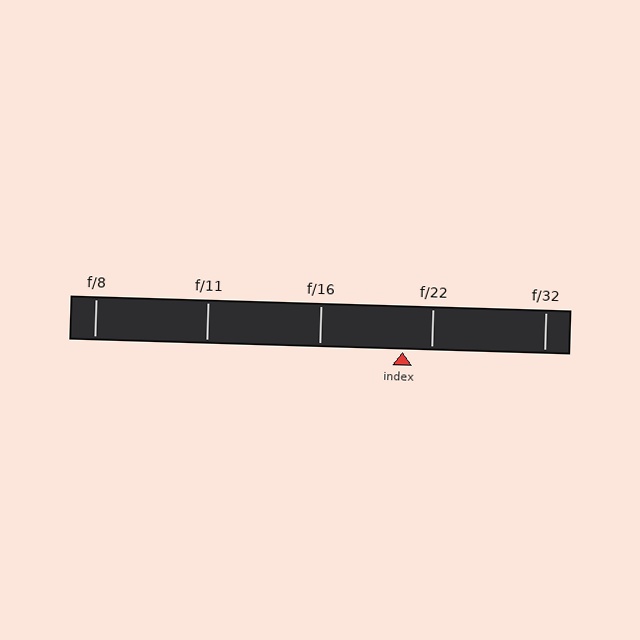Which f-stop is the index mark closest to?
The index mark is closest to f/22.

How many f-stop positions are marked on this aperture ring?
There are 5 f-stop positions marked.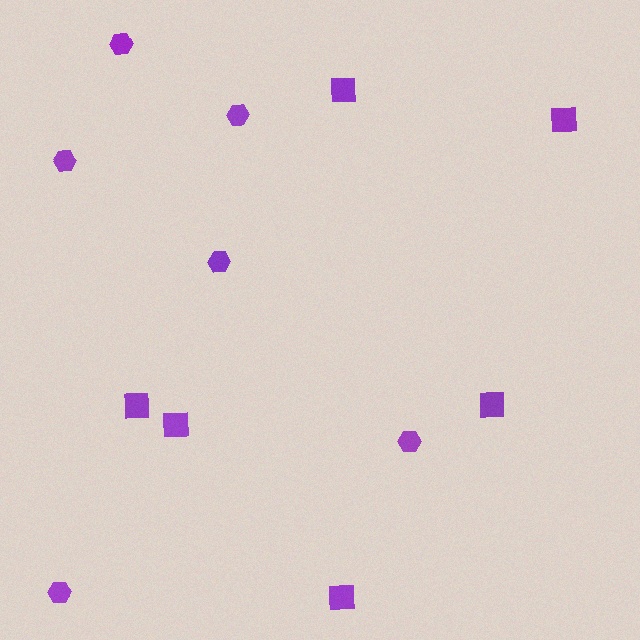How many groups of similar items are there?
There are 2 groups: one group of hexagons (6) and one group of squares (6).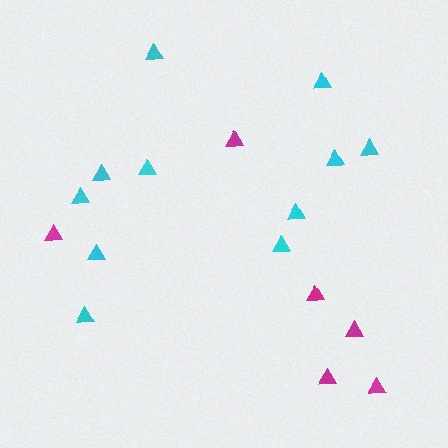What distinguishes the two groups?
There are 2 groups: one group of magenta triangles (6) and one group of cyan triangles (11).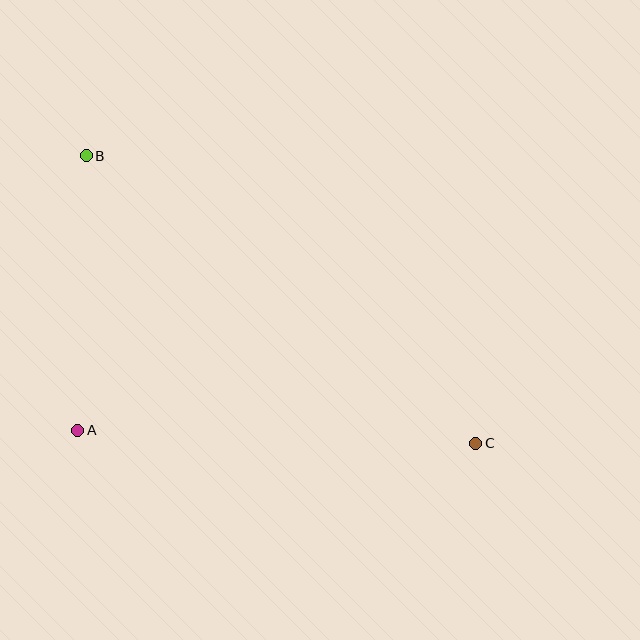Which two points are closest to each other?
Points A and B are closest to each other.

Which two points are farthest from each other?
Points B and C are farthest from each other.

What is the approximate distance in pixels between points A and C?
The distance between A and C is approximately 398 pixels.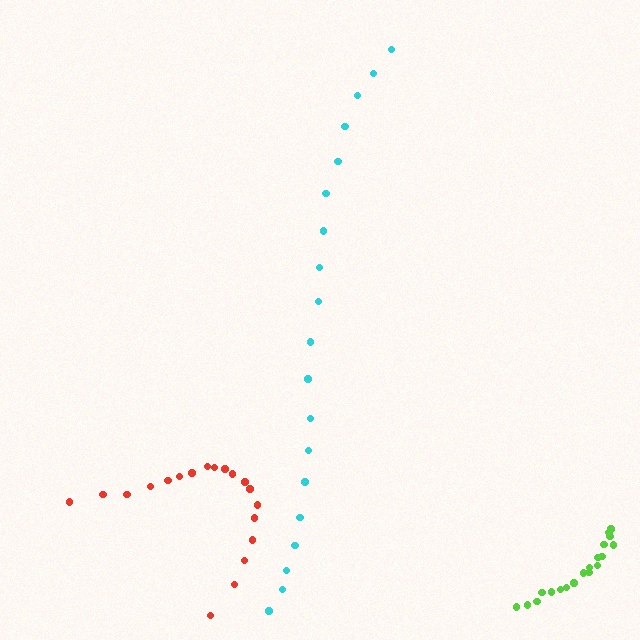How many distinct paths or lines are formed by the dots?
There are 3 distinct paths.